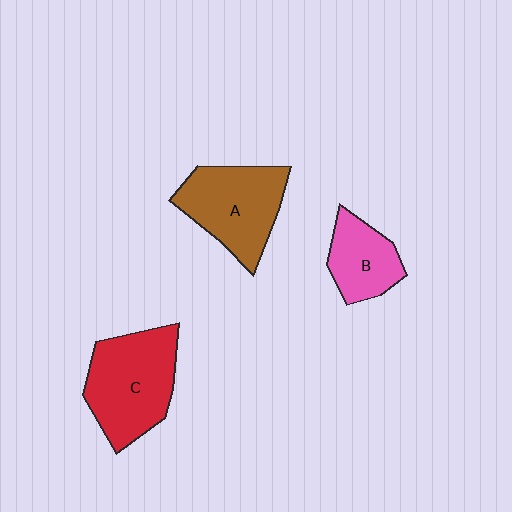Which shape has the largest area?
Shape C (red).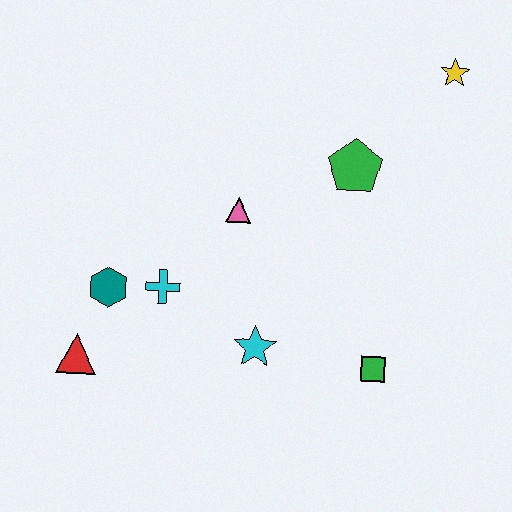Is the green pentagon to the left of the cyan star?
No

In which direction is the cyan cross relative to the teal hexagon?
The cyan cross is to the right of the teal hexagon.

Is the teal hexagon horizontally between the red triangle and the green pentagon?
Yes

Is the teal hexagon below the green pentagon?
Yes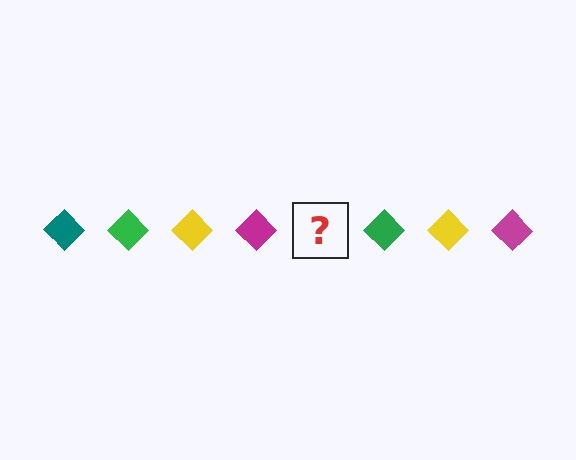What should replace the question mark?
The question mark should be replaced with a teal diamond.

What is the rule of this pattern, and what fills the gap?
The rule is that the pattern cycles through teal, green, yellow, magenta diamonds. The gap should be filled with a teal diamond.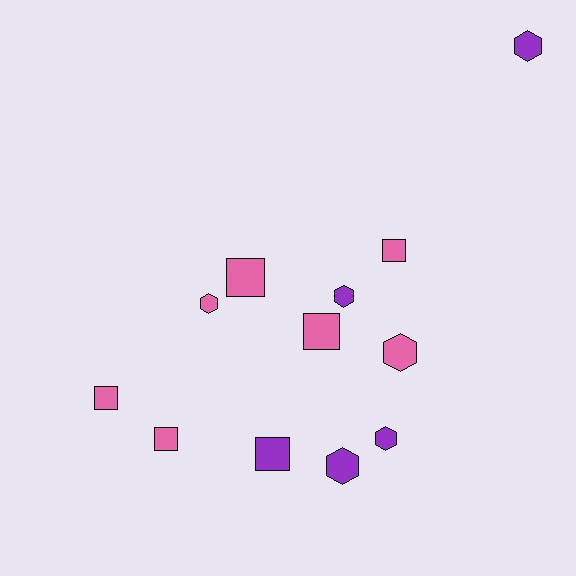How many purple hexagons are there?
There are 4 purple hexagons.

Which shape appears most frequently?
Hexagon, with 6 objects.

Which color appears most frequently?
Pink, with 7 objects.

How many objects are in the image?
There are 12 objects.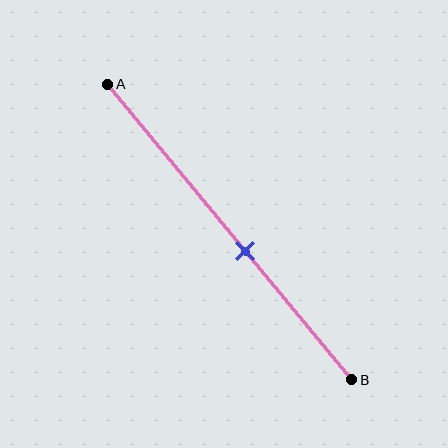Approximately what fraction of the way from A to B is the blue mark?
The blue mark is approximately 55% of the way from A to B.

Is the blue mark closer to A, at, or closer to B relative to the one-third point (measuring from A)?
The blue mark is closer to point B than the one-third point of segment AB.